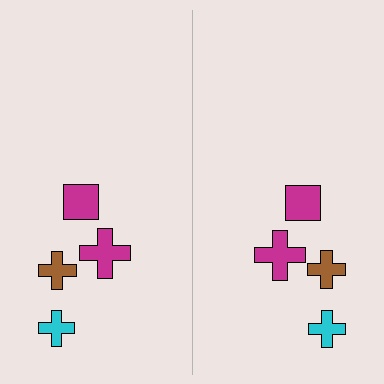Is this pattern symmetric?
Yes, this pattern has bilateral (reflection) symmetry.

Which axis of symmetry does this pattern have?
The pattern has a vertical axis of symmetry running through the center of the image.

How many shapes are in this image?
There are 8 shapes in this image.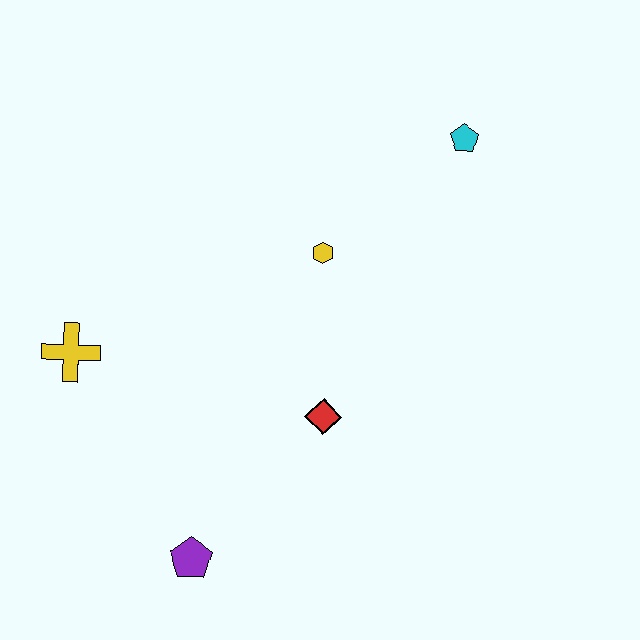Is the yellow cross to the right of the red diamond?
No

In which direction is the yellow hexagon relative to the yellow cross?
The yellow hexagon is to the right of the yellow cross.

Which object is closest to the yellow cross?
The purple pentagon is closest to the yellow cross.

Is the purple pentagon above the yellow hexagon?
No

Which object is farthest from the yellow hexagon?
The purple pentagon is farthest from the yellow hexagon.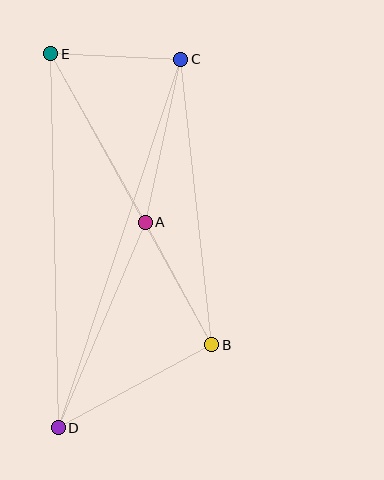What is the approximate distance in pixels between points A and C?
The distance between A and C is approximately 167 pixels.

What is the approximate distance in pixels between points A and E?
The distance between A and E is approximately 193 pixels.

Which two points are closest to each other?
Points C and E are closest to each other.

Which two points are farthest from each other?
Points C and D are farthest from each other.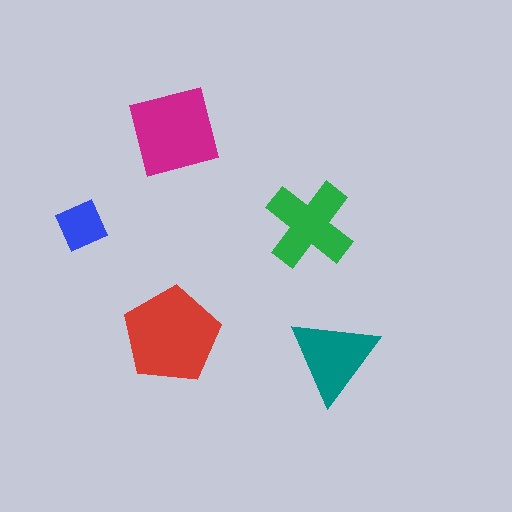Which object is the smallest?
The blue diamond.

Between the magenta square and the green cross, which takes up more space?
The magenta square.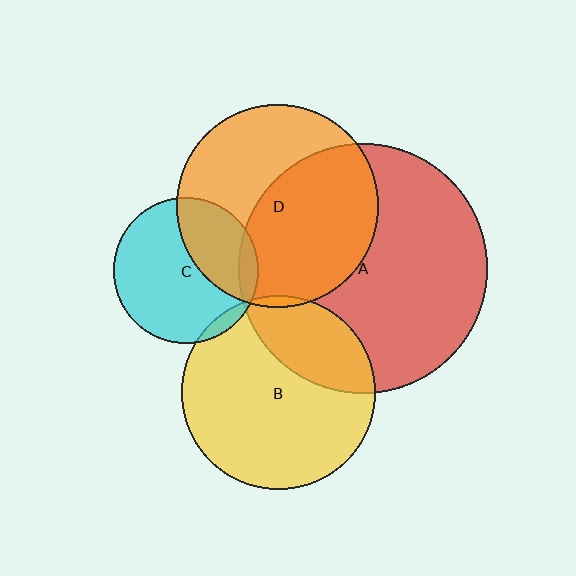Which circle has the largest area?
Circle A (red).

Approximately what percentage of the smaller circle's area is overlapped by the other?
Approximately 50%.